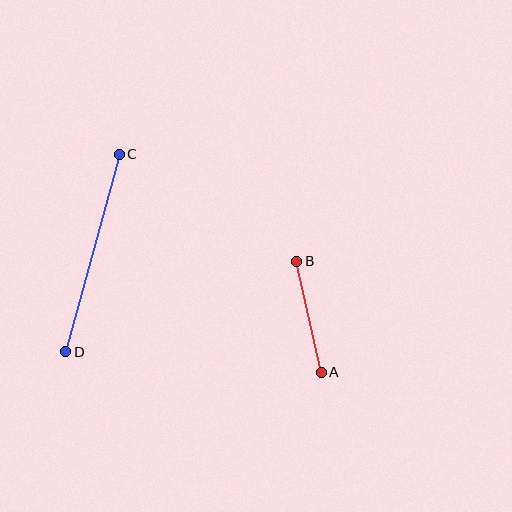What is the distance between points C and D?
The distance is approximately 205 pixels.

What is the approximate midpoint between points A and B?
The midpoint is at approximately (309, 317) pixels.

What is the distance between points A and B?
The distance is approximately 114 pixels.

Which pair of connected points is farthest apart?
Points C and D are farthest apart.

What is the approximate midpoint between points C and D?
The midpoint is at approximately (92, 253) pixels.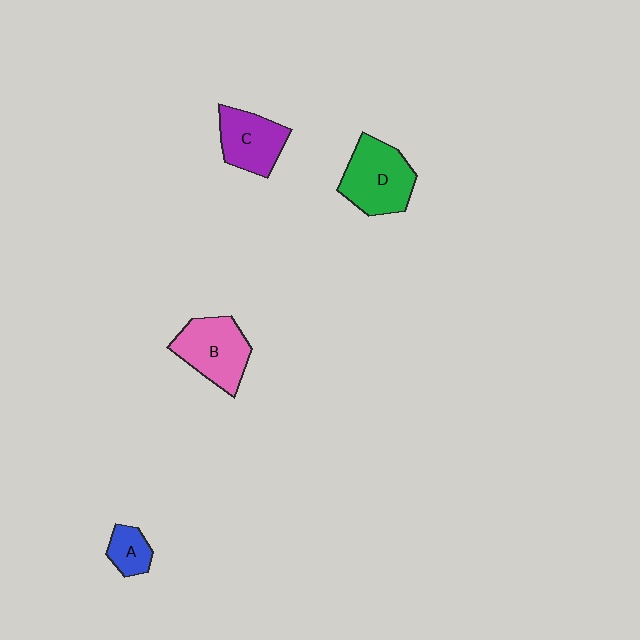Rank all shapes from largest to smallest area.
From largest to smallest: D (green), B (pink), C (purple), A (blue).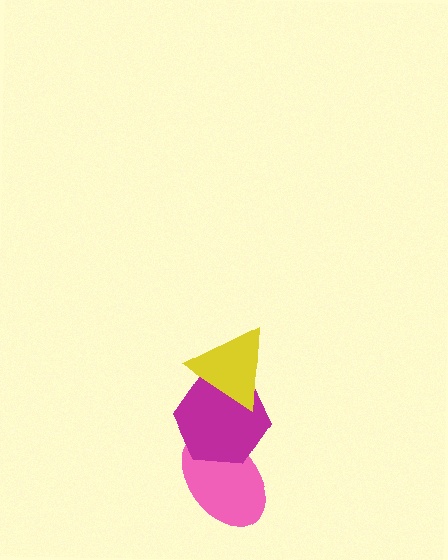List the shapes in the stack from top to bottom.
From top to bottom: the yellow triangle, the magenta hexagon, the pink ellipse.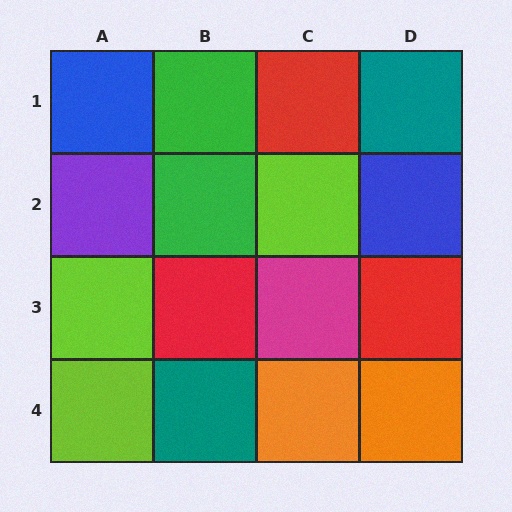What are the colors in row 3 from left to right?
Lime, red, magenta, red.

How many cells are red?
3 cells are red.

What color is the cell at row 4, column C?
Orange.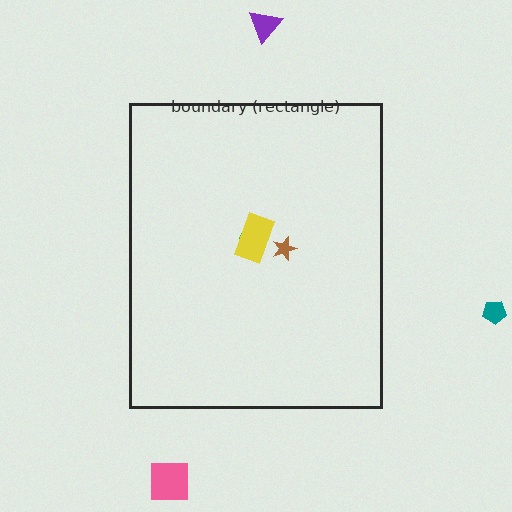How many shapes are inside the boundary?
3 inside, 3 outside.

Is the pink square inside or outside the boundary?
Outside.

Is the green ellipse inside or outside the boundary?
Inside.